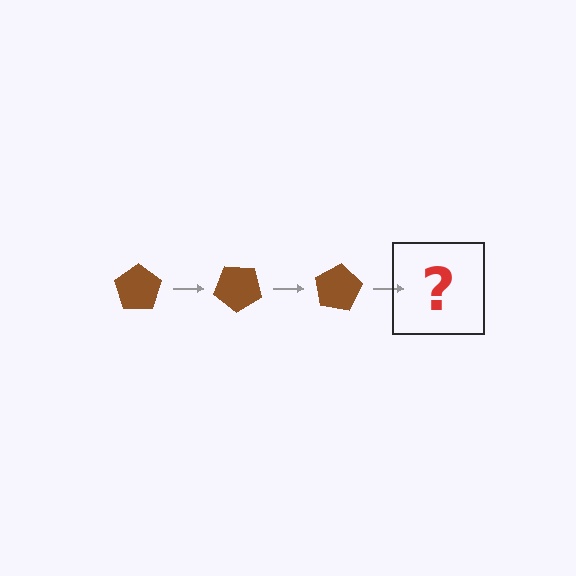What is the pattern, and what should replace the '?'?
The pattern is that the pentagon rotates 40 degrees each step. The '?' should be a brown pentagon rotated 120 degrees.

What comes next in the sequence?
The next element should be a brown pentagon rotated 120 degrees.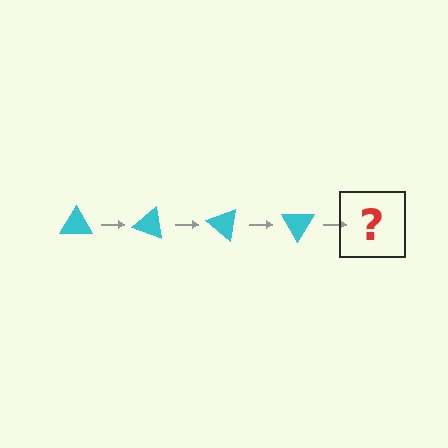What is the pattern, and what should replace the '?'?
The pattern is that the triangle rotates 20 degrees each step. The '?' should be a cyan triangle rotated 80 degrees.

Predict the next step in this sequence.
The next step is a cyan triangle rotated 80 degrees.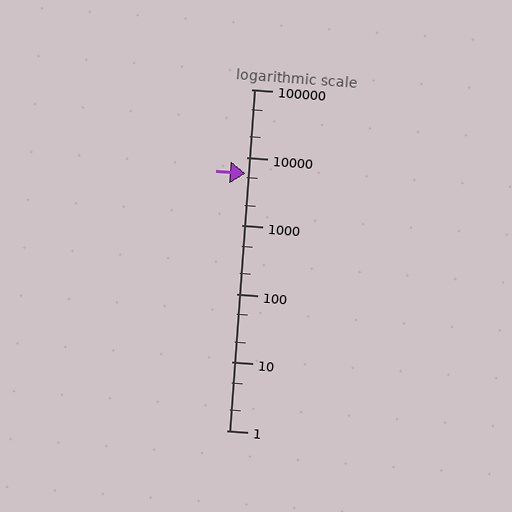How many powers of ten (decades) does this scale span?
The scale spans 5 decades, from 1 to 100000.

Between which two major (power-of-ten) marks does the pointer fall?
The pointer is between 1000 and 10000.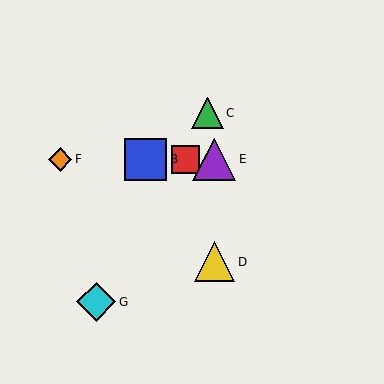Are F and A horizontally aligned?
Yes, both are at y≈159.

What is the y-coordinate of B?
Object B is at y≈159.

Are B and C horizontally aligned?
No, B is at y≈159 and C is at y≈113.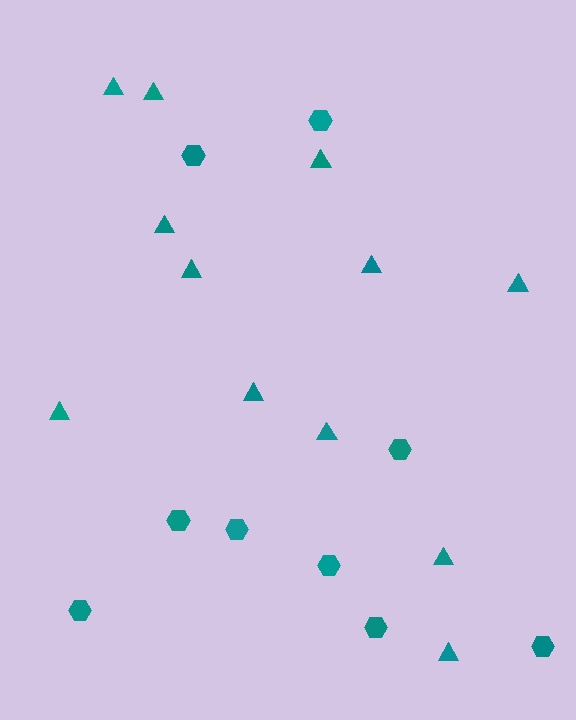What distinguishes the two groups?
There are 2 groups: one group of triangles (12) and one group of hexagons (9).